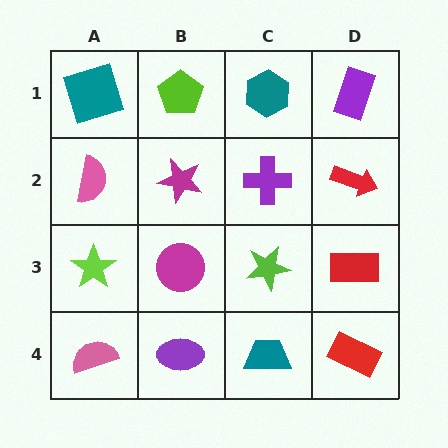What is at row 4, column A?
A pink semicircle.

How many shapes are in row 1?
4 shapes.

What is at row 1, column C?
A teal hexagon.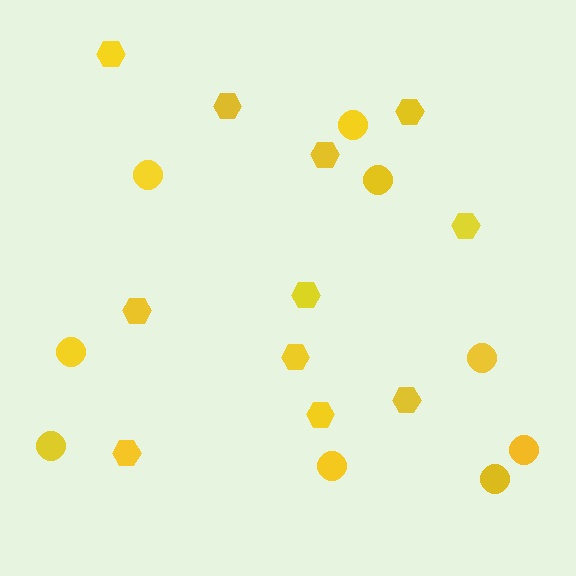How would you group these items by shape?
There are 2 groups: one group of hexagons (11) and one group of circles (9).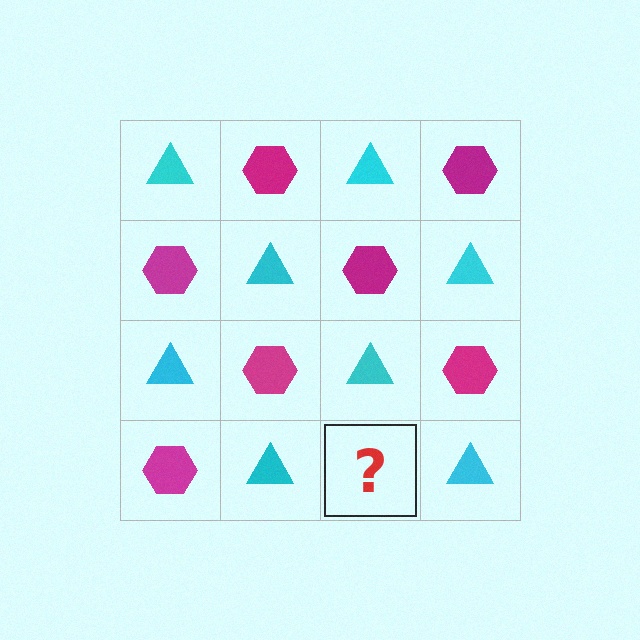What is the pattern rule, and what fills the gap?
The rule is that it alternates cyan triangle and magenta hexagon in a checkerboard pattern. The gap should be filled with a magenta hexagon.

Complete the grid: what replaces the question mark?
The question mark should be replaced with a magenta hexagon.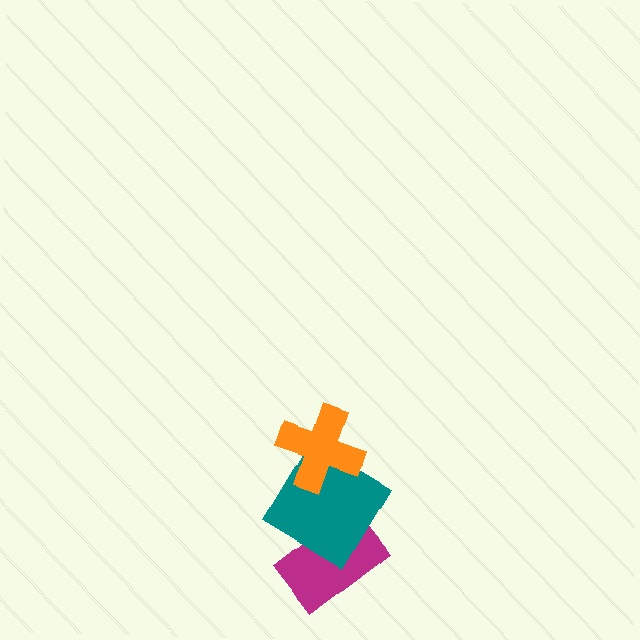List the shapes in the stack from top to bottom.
From top to bottom: the orange cross, the teal diamond, the magenta rectangle.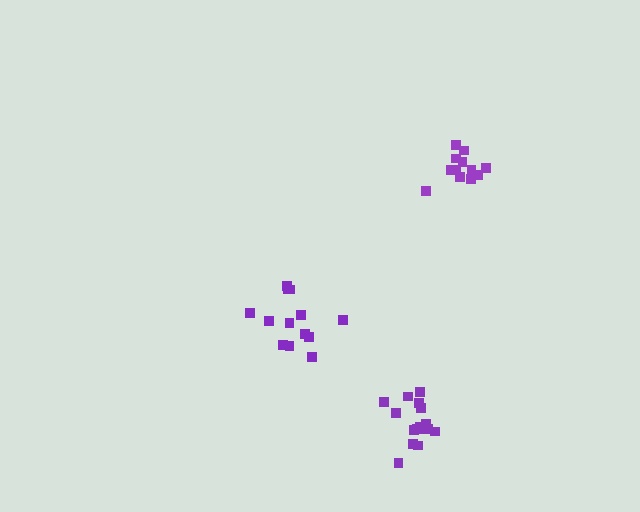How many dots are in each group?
Group 1: 16 dots, Group 2: 13 dots, Group 3: 12 dots (41 total).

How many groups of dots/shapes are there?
There are 3 groups.